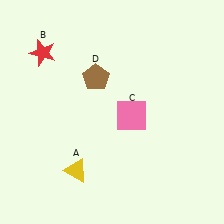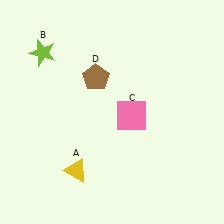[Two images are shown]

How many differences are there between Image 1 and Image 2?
There is 1 difference between the two images.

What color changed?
The star (B) changed from red in Image 1 to lime in Image 2.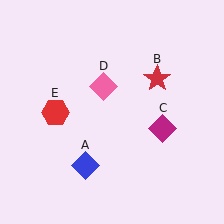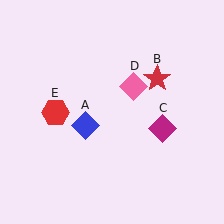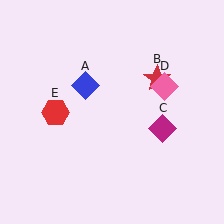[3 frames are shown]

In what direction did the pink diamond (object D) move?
The pink diamond (object D) moved right.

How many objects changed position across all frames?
2 objects changed position: blue diamond (object A), pink diamond (object D).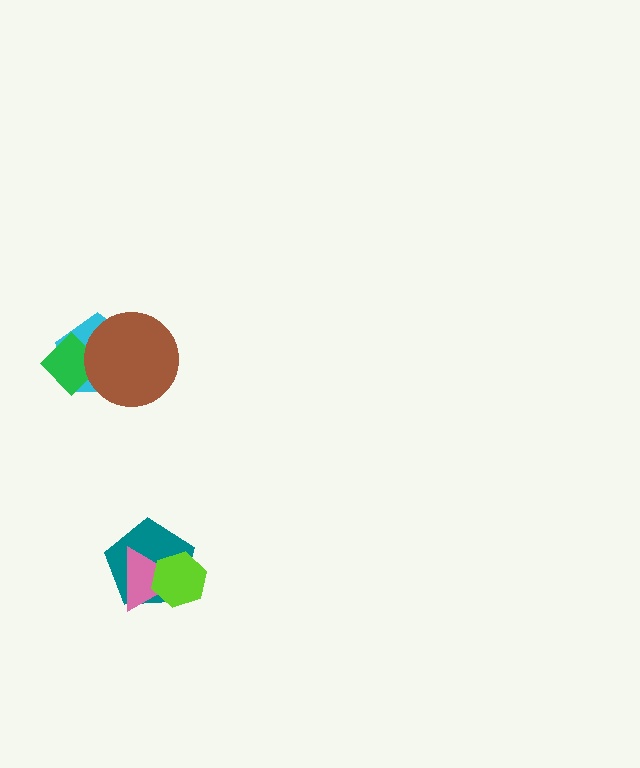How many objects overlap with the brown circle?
2 objects overlap with the brown circle.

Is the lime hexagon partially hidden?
No, no other shape covers it.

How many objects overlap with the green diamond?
2 objects overlap with the green diamond.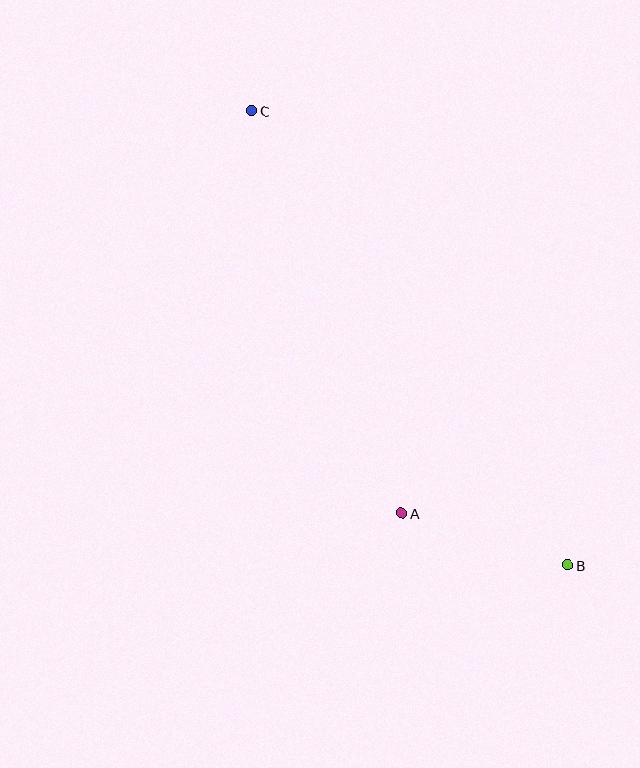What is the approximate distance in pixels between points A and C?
The distance between A and C is approximately 429 pixels.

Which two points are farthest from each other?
Points B and C are farthest from each other.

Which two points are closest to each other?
Points A and B are closest to each other.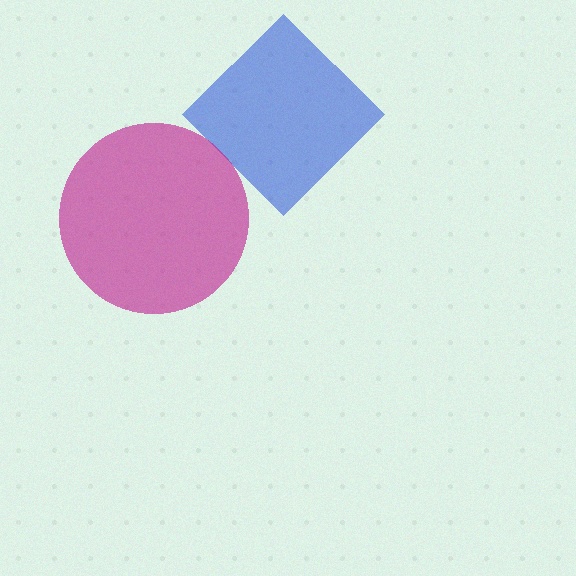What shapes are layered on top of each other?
The layered shapes are: a blue diamond, a magenta circle.